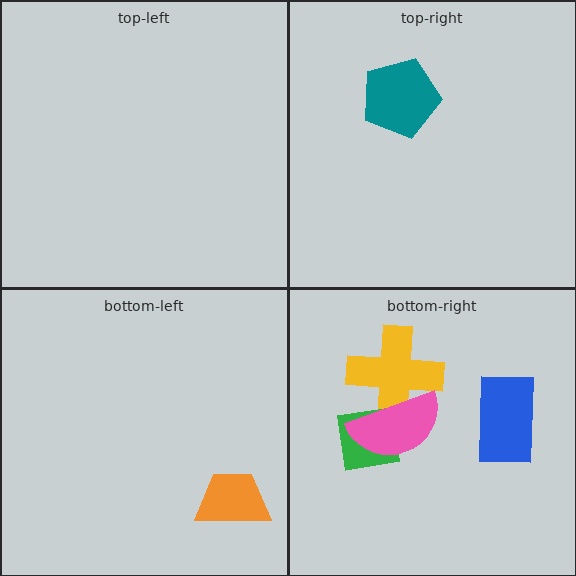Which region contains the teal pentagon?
The top-right region.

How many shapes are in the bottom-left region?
1.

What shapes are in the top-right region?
The teal pentagon.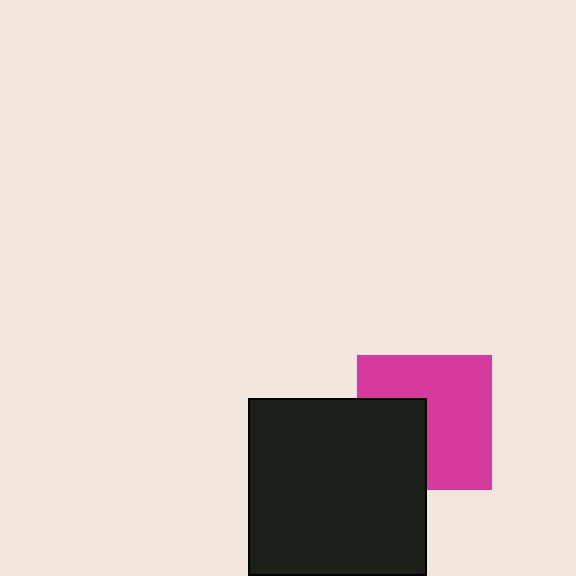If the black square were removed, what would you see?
You would see the complete magenta square.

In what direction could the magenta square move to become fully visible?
The magenta square could move right. That would shift it out from behind the black square entirely.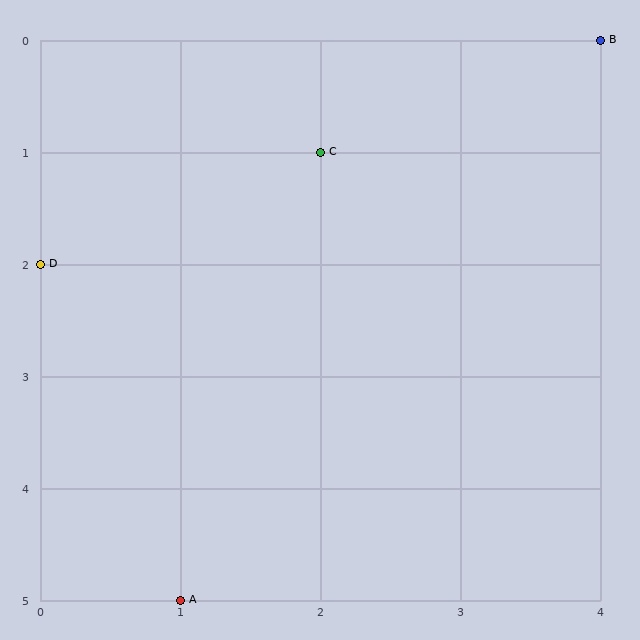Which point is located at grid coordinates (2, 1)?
Point C is at (2, 1).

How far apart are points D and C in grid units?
Points D and C are 2 columns and 1 row apart (about 2.2 grid units diagonally).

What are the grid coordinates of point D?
Point D is at grid coordinates (0, 2).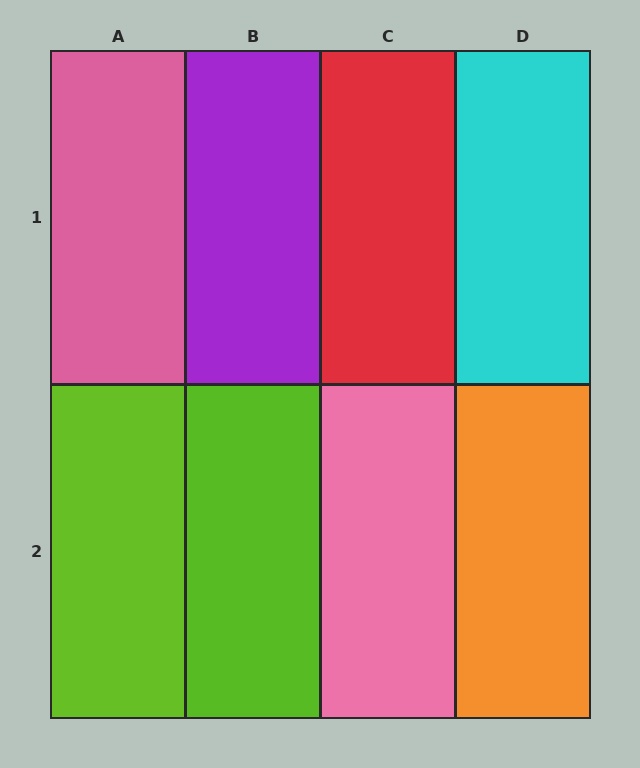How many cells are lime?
2 cells are lime.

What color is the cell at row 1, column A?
Pink.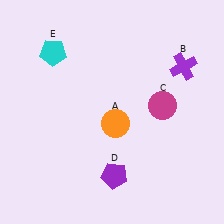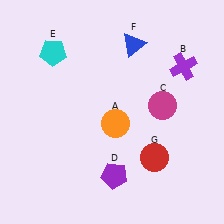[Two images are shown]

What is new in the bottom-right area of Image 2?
A red circle (G) was added in the bottom-right area of Image 2.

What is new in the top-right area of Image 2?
A blue triangle (F) was added in the top-right area of Image 2.